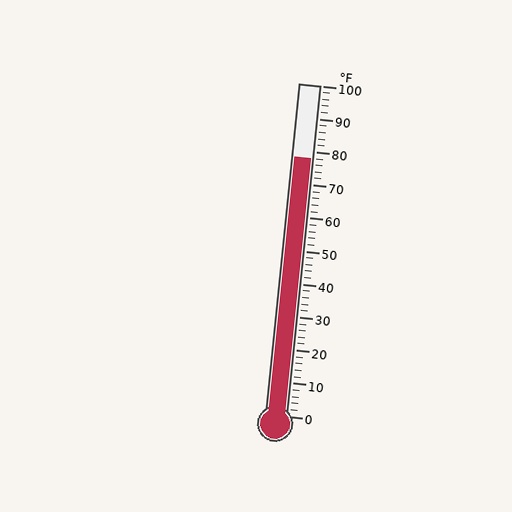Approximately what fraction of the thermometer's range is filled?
The thermometer is filled to approximately 80% of its range.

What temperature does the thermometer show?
The thermometer shows approximately 78°F.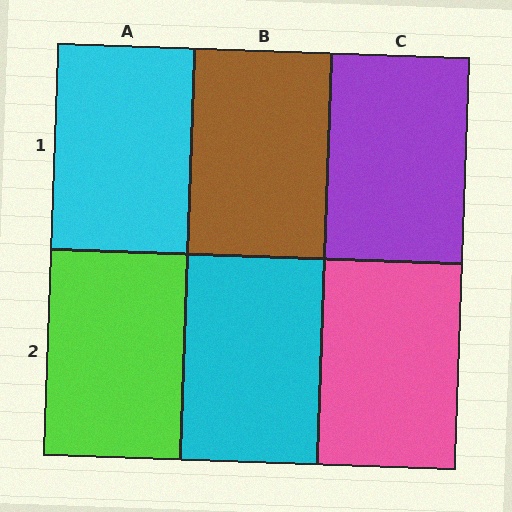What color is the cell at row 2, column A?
Lime.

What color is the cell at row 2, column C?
Pink.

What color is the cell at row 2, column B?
Cyan.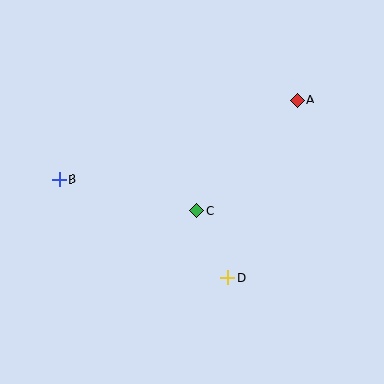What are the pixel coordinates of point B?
Point B is at (59, 179).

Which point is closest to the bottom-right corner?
Point D is closest to the bottom-right corner.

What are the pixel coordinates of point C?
Point C is at (197, 211).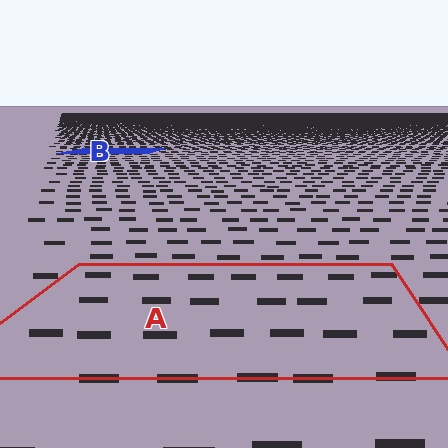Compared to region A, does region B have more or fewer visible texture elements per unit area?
Region B has more texture elements per unit area — they are packed more densely because it is farther away.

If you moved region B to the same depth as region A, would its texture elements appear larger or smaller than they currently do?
They would appear larger. At a closer depth, the same texture elements are projected at a bigger on-screen size.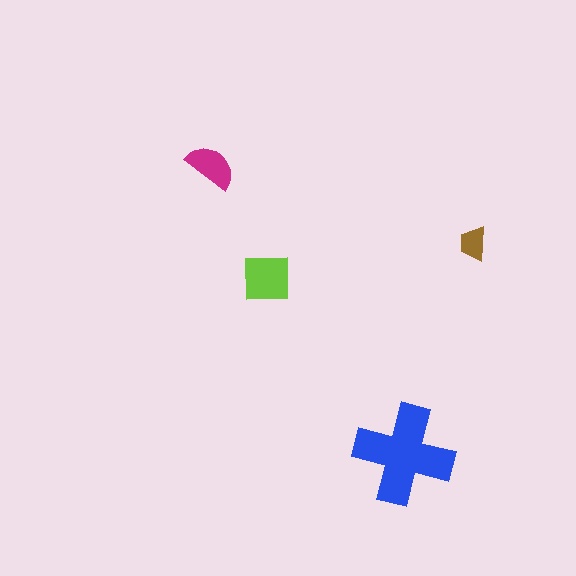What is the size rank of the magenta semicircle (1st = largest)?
3rd.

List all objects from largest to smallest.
The blue cross, the lime square, the magenta semicircle, the brown trapezoid.